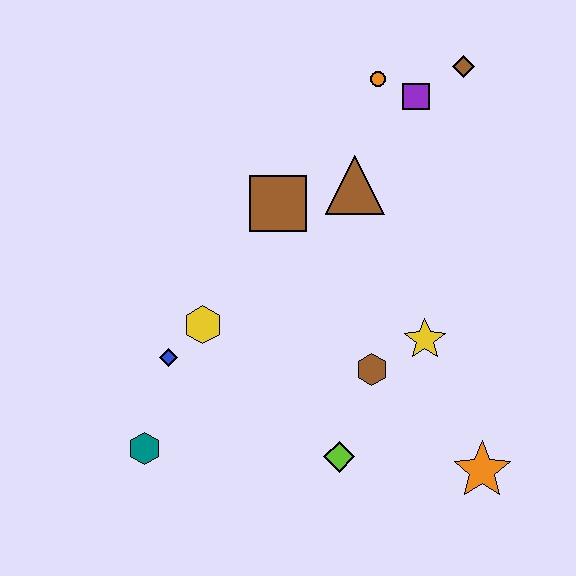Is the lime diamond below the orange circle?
Yes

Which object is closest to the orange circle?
The purple square is closest to the orange circle.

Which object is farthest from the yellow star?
The teal hexagon is farthest from the yellow star.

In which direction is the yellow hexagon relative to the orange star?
The yellow hexagon is to the left of the orange star.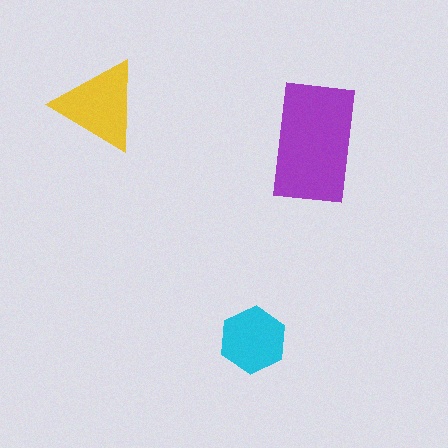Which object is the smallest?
The cyan hexagon.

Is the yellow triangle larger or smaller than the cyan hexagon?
Larger.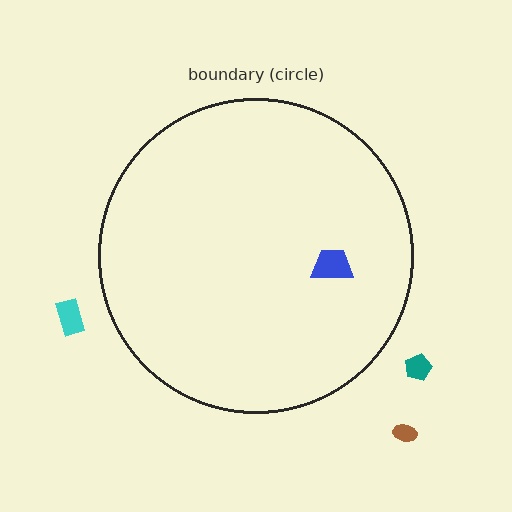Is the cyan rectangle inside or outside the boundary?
Outside.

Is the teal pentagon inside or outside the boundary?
Outside.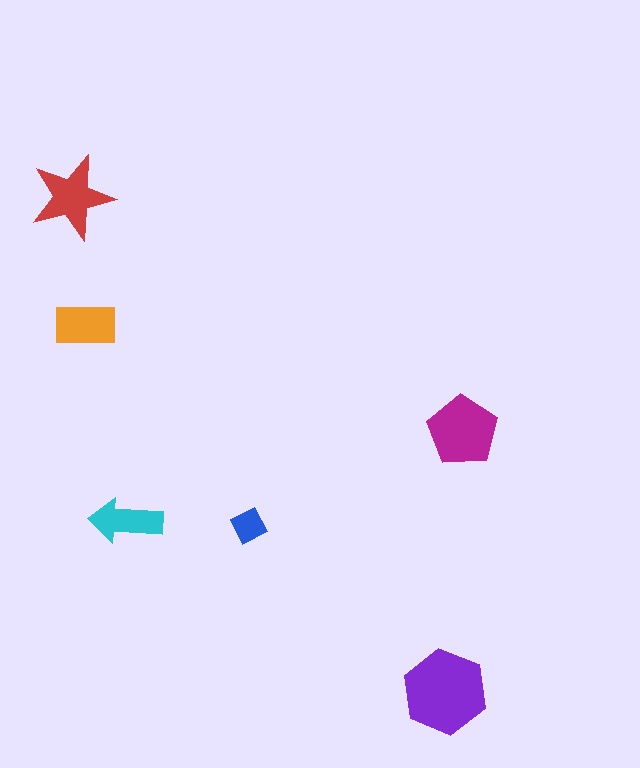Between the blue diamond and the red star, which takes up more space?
The red star.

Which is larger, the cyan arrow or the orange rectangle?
The orange rectangle.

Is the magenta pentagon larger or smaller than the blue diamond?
Larger.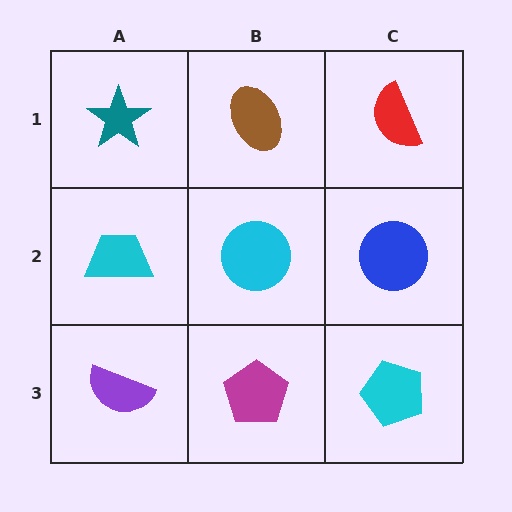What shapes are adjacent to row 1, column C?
A blue circle (row 2, column C), a brown ellipse (row 1, column B).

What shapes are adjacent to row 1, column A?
A cyan trapezoid (row 2, column A), a brown ellipse (row 1, column B).